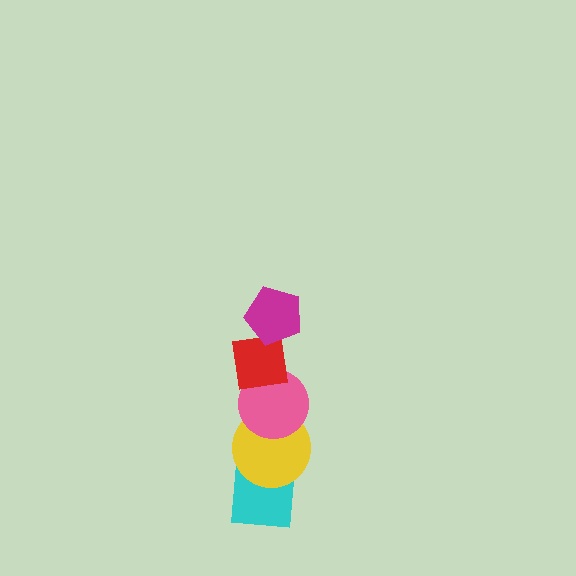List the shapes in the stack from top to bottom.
From top to bottom: the magenta pentagon, the red square, the pink circle, the yellow circle, the cyan square.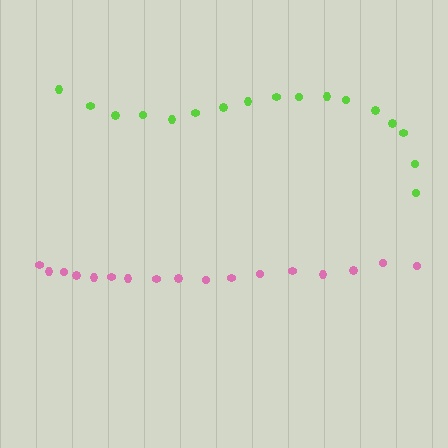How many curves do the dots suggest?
There are 2 distinct paths.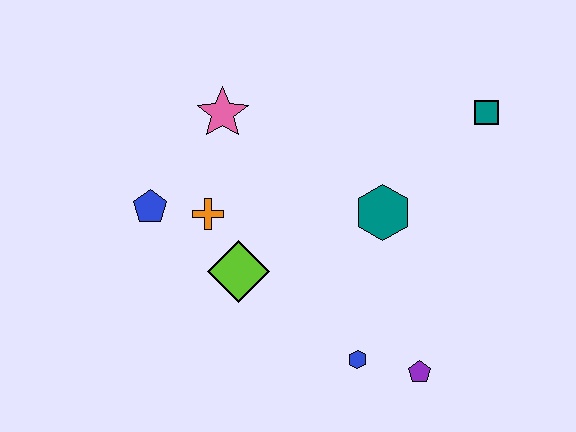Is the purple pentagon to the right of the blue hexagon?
Yes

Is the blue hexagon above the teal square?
No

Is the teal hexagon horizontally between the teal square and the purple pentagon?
No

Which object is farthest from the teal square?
The blue pentagon is farthest from the teal square.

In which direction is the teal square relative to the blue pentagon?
The teal square is to the right of the blue pentagon.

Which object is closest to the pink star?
The orange cross is closest to the pink star.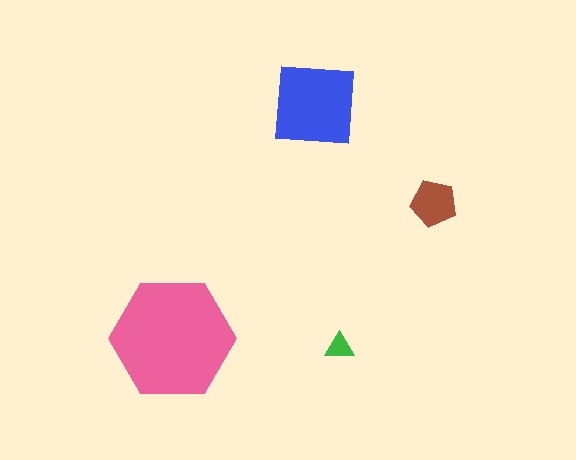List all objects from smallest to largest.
The green triangle, the brown pentagon, the blue square, the pink hexagon.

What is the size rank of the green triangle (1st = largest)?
4th.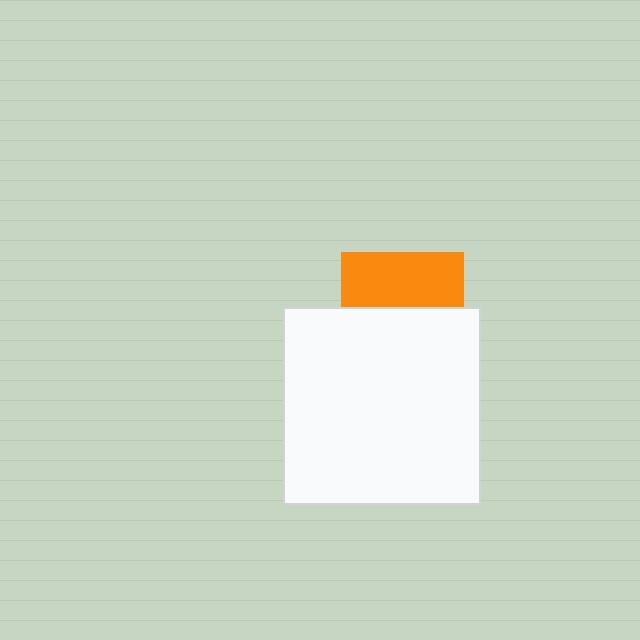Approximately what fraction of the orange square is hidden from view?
Roughly 55% of the orange square is hidden behind the white square.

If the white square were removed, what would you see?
You would see the complete orange square.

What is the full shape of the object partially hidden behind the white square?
The partially hidden object is an orange square.